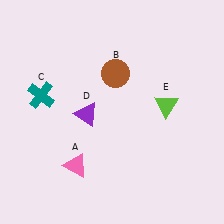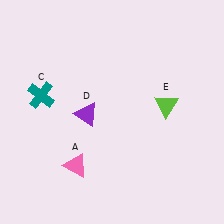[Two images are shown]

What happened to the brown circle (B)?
The brown circle (B) was removed in Image 2. It was in the top-right area of Image 1.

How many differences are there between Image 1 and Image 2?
There is 1 difference between the two images.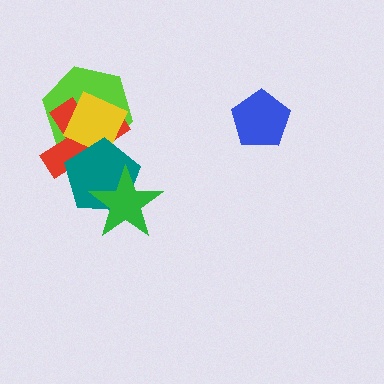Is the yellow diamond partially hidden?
Yes, it is partially covered by another shape.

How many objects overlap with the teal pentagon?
4 objects overlap with the teal pentagon.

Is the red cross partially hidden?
Yes, it is partially covered by another shape.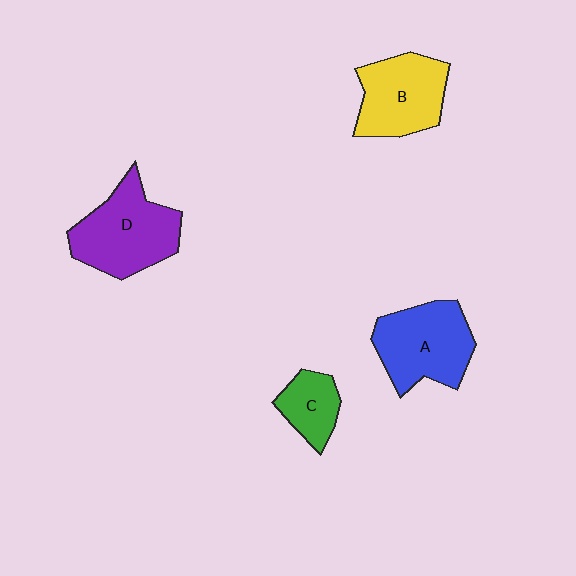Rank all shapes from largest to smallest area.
From largest to smallest: D (purple), A (blue), B (yellow), C (green).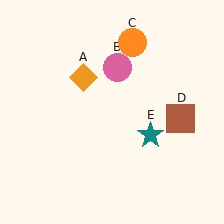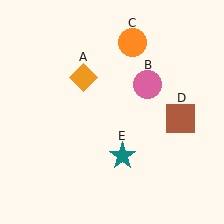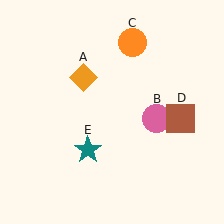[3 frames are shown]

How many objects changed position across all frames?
2 objects changed position: pink circle (object B), teal star (object E).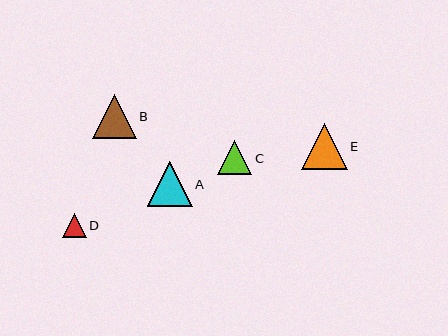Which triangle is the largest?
Triangle E is the largest with a size of approximately 45 pixels.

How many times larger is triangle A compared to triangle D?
Triangle A is approximately 1.9 times the size of triangle D.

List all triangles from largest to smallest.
From largest to smallest: E, A, B, C, D.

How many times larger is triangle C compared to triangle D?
Triangle C is approximately 1.4 times the size of triangle D.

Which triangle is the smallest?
Triangle D is the smallest with a size of approximately 24 pixels.